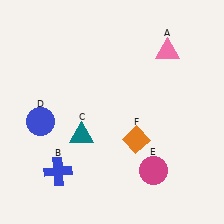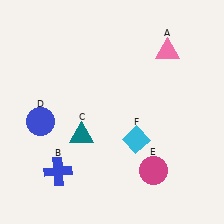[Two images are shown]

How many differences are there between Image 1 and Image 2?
There is 1 difference between the two images.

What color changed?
The diamond (F) changed from orange in Image 1 to cyan in Image 2.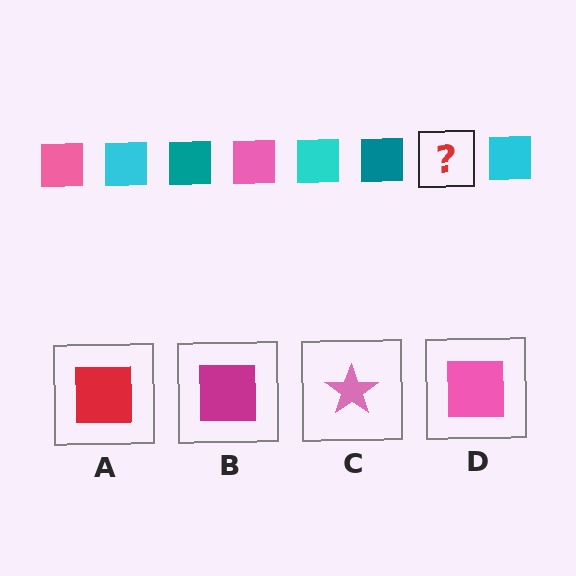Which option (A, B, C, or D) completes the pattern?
D.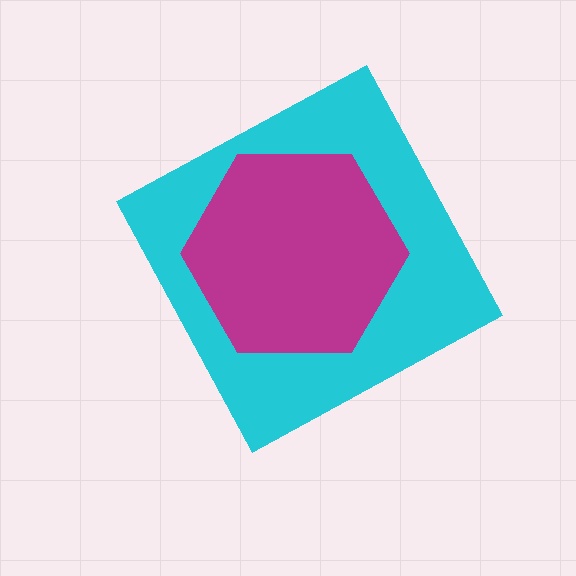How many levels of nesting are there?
2.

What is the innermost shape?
The magenta hexagon.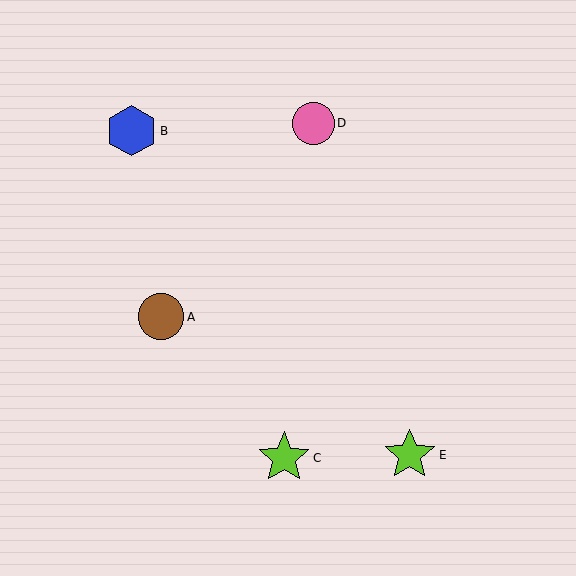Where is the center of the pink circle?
The center of the pink circle is at (314, 123).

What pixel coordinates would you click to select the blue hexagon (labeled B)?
Click at (132, 131) to select the blue hexagon B.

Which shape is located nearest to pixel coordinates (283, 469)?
The lime star (labeled C) at (284, 458) is nearest to that location.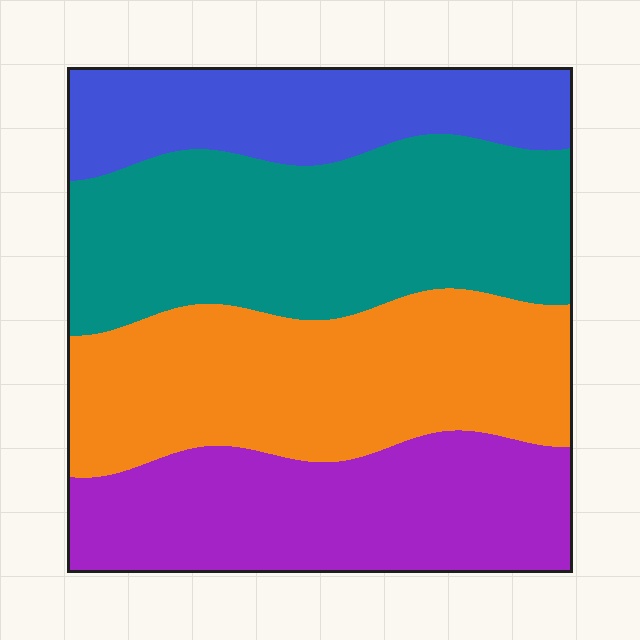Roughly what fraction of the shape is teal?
Teal takes up about one third (1/3) of the shape.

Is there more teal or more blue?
Teal.